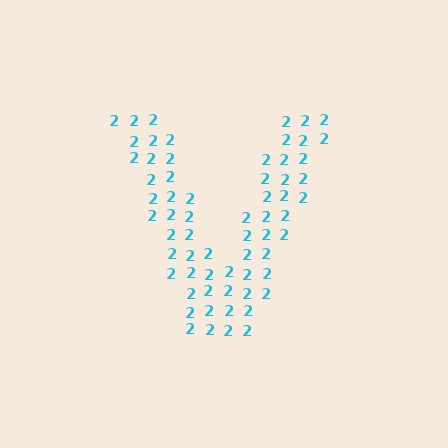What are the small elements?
The small elements are digit 2's.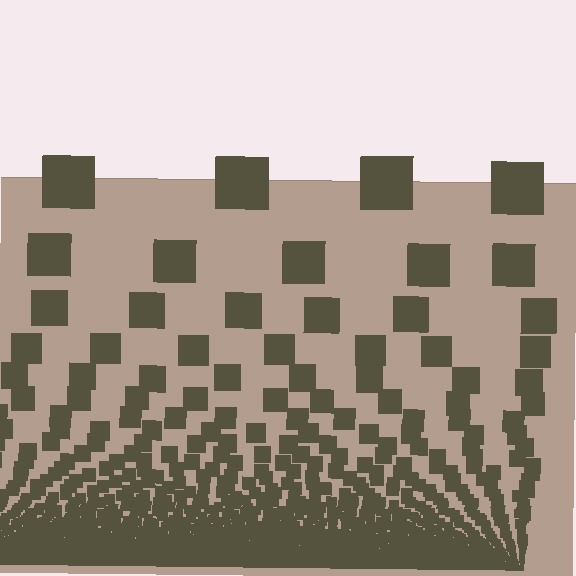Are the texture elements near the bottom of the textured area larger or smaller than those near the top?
Smaller. The gradient is inverted — elements near the bottom are smaller and denser.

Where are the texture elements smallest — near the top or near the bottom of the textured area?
Near the bottom.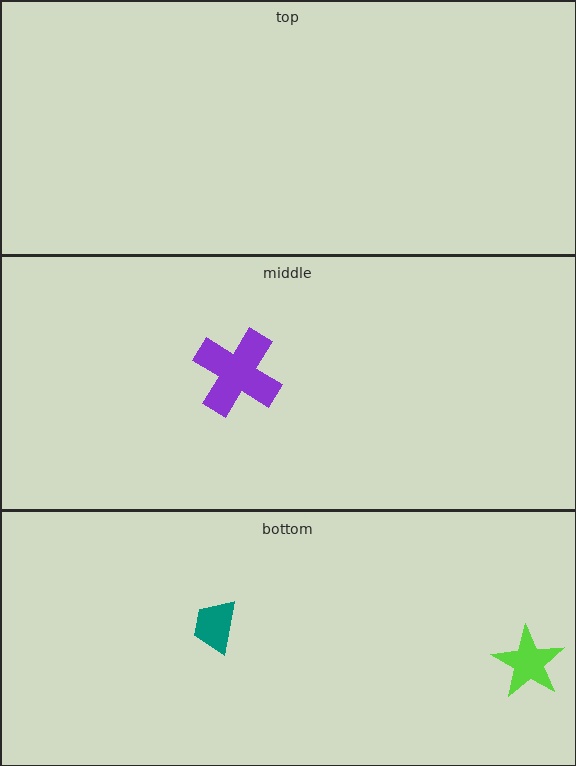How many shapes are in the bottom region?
2.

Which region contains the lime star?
The bottom region.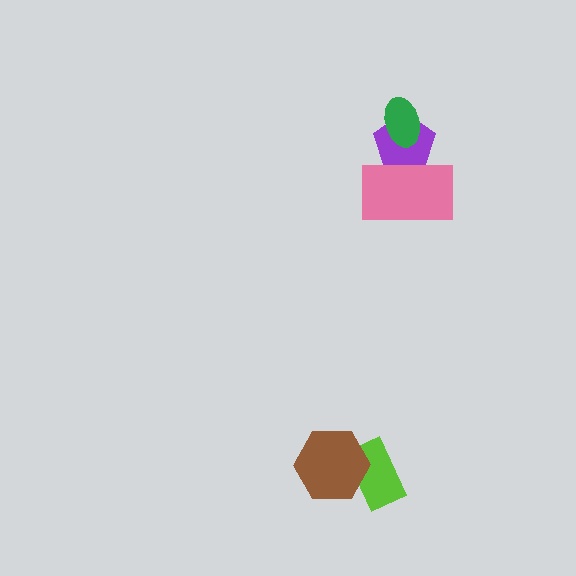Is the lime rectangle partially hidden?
Yes, it is partially covered by another shape.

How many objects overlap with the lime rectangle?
1 object overlaps with the lime rectangle.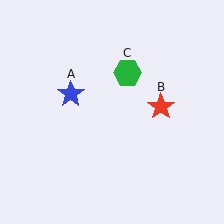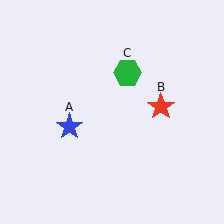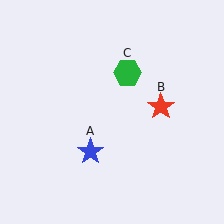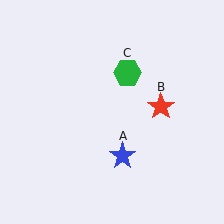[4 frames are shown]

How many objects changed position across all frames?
1 object changed position: blue star (object A).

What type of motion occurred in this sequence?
The blue star (object A) rotated counterclockwise around the center of the scene.